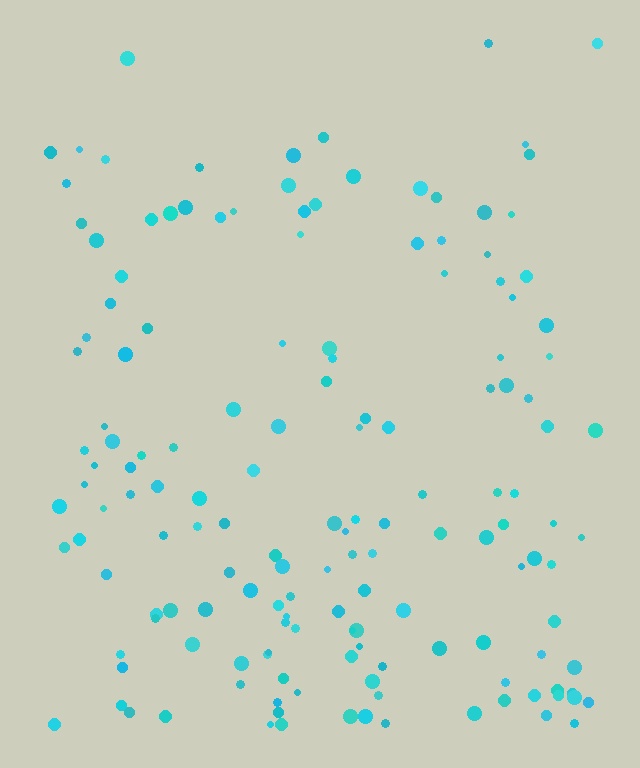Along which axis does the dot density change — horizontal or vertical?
Vertical.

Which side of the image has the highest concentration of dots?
The bottom.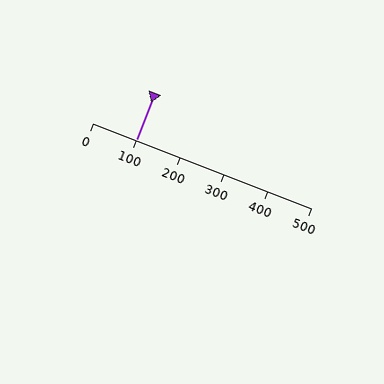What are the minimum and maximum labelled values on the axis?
The axis runs from 0 to 500.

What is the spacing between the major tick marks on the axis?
The major ticks are spaced 100 apart.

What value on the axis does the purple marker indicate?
The marker indicates approximately 100.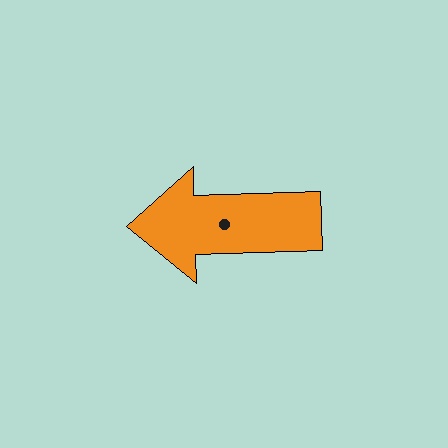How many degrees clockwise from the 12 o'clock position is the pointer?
Approximately 268 degrees.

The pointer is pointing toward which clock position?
Roughly 9 o'clock.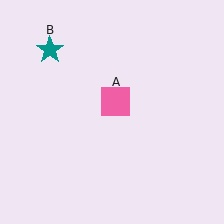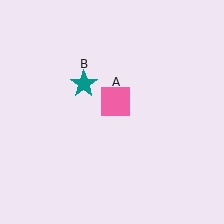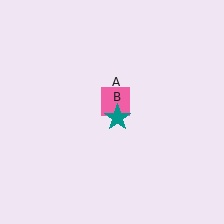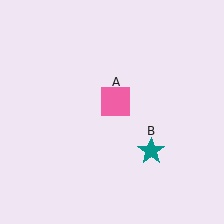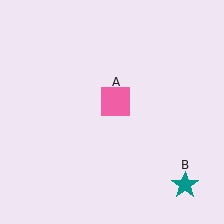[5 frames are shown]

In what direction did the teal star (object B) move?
The teal star (object B) moved down and to the right.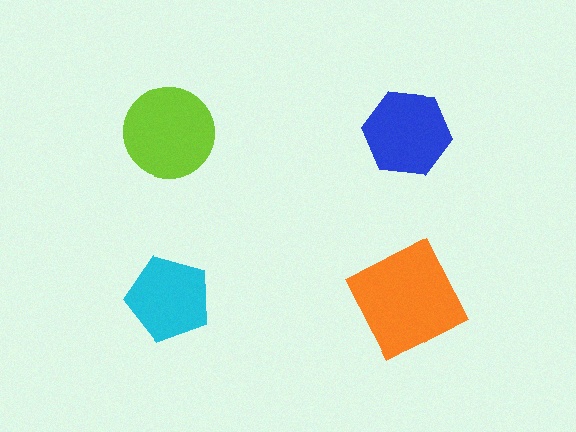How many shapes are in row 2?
2 shapes.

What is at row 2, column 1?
A cyan pentagon.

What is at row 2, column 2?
An orange square.